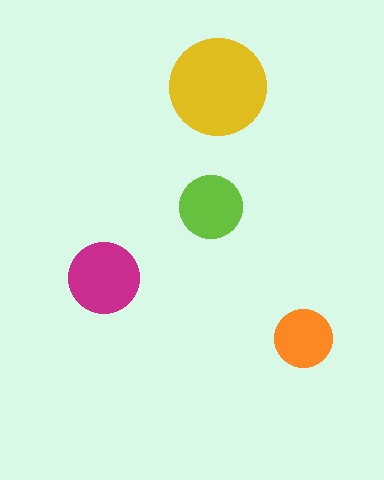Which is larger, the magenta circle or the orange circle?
The magenta one.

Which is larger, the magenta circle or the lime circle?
The magenta one.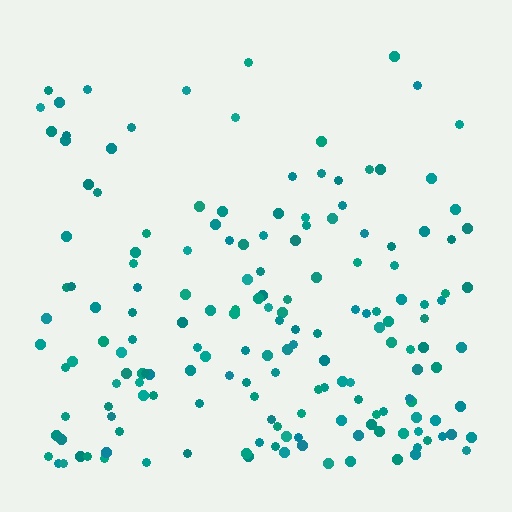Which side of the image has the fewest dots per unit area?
The top.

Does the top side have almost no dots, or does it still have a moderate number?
Still a moderate number, just noticeably fewer than the bottom.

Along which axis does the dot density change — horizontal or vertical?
Vertical.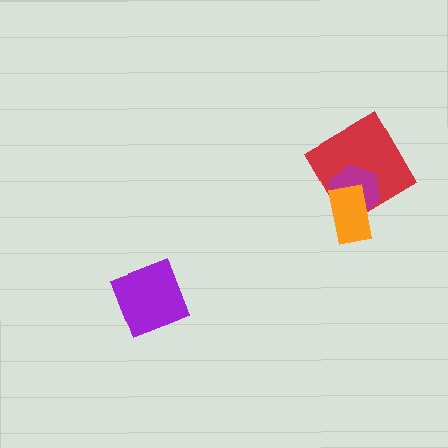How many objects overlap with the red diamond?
2 objects overlap with the red diamond.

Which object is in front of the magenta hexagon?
The orange rectangle is in front of the magenta hexagon.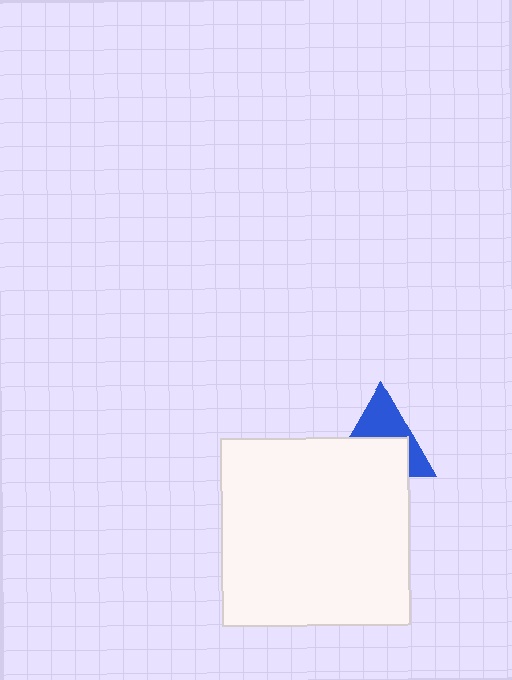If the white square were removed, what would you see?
You would see the complete blue triangle.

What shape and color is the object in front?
The object in front is a white square.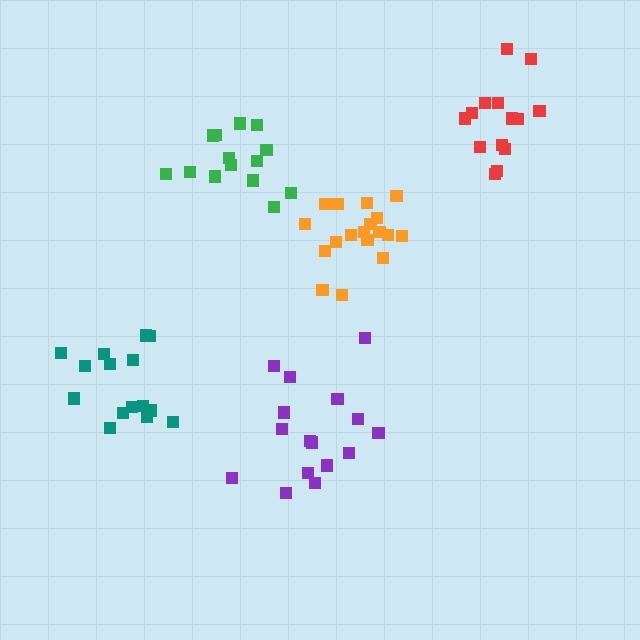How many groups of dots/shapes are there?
There are 5 groups.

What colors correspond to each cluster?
The clusters are colored: purple, green, red, teal, orange.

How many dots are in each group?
Group 1: 16 dots, Group 2: 14 dots, Group 3: 14 dots, Group 4: 15 dots, Group 5: 18 dots (77 total).